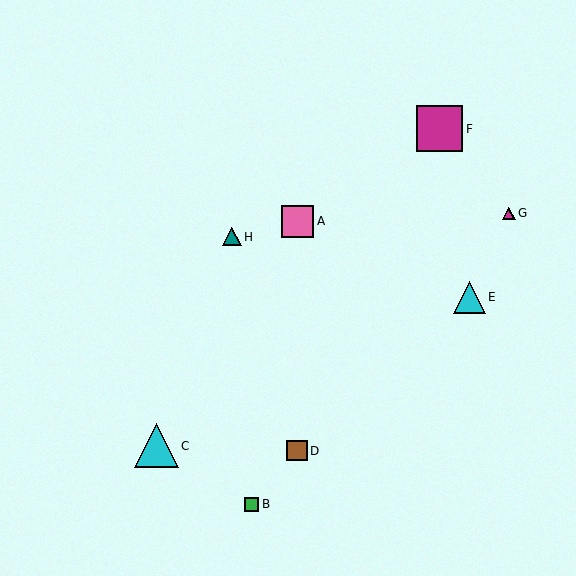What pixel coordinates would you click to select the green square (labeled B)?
Click at (252, 504) to select the green square B.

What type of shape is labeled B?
Shape B is a green square.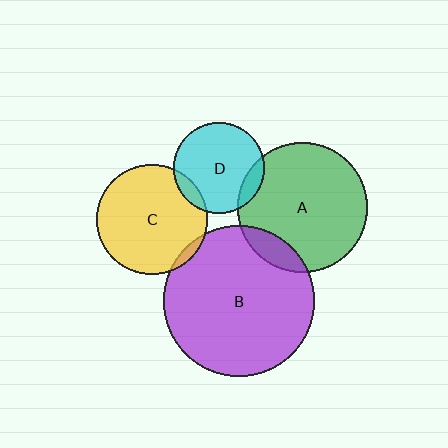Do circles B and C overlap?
Yes.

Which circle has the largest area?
Circle B (purple).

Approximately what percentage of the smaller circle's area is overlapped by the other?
Approximately 5%.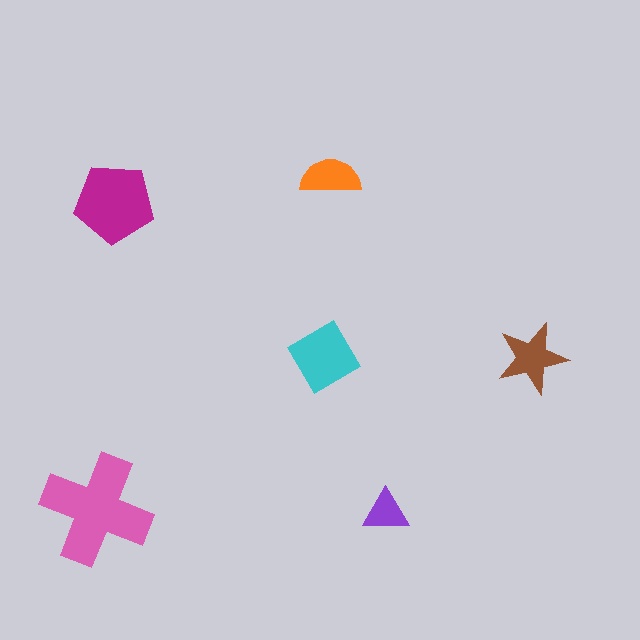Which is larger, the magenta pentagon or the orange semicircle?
The magenta pentagon.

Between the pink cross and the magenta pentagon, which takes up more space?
The pink cross.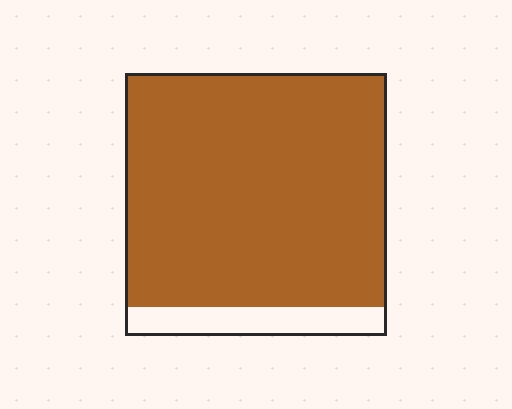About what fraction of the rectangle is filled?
About nine tenths (9/10).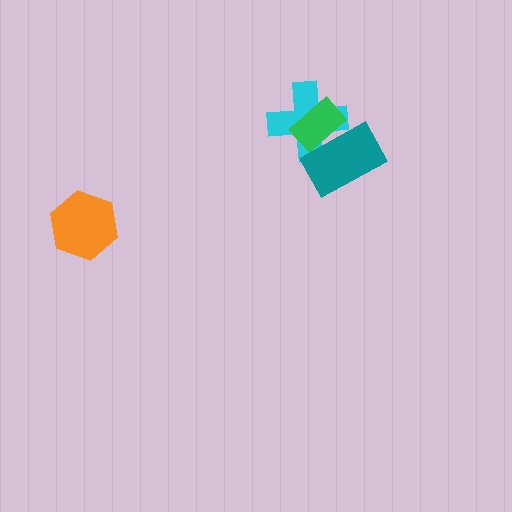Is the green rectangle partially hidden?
Yes, it is partially covered by another shape.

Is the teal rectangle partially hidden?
No, no other shape covers it.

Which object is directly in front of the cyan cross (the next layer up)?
The green rectangle is directly in front of the cyan cross.